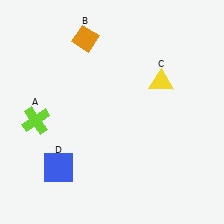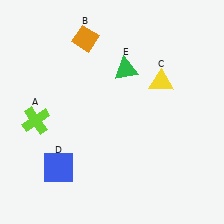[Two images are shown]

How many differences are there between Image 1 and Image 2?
There is 1 difference between the two images.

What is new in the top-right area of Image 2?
A green triangle (E) was added in the top-right area of Image 2.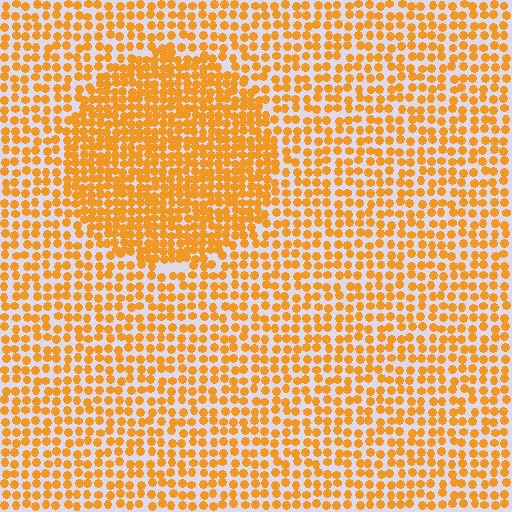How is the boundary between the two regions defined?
The boundary is defined by a change in element density (approximately 1.7x ratio). All elements are the same color, size, and shape.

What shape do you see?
I see a circle.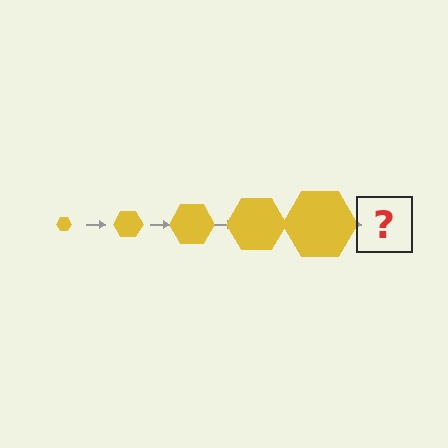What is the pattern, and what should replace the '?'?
The pattern is that the hexagon gets progressively larger each step. The '?' should be a yellow hexagon, larger than the previous one.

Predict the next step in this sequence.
The next step is a yellow hexagon, larger than the previous one.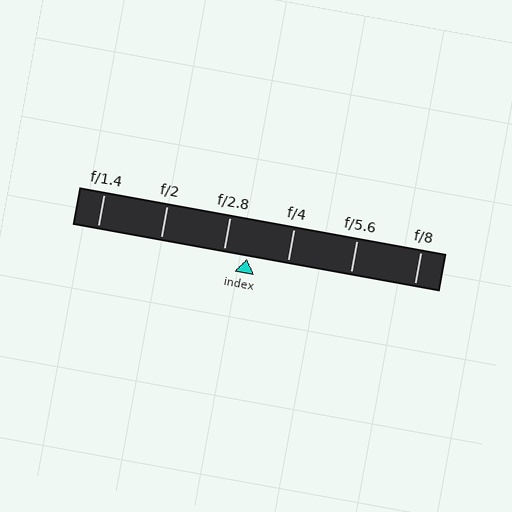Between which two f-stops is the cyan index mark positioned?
The index mark is between f/2.8 and f/4.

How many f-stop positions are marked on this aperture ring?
There are 6 f-stop positions marked.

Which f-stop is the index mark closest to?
The index mark is closest to f/2.8.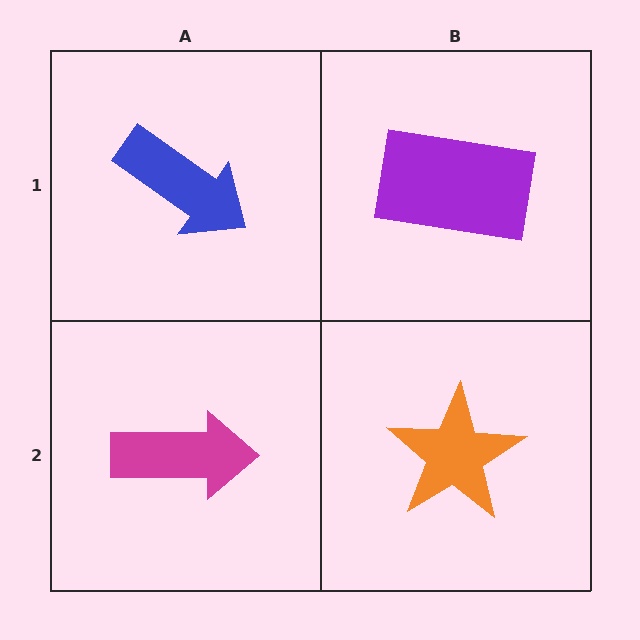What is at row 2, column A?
A magenta arrow.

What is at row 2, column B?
An orange star.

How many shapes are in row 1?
2 shapes.